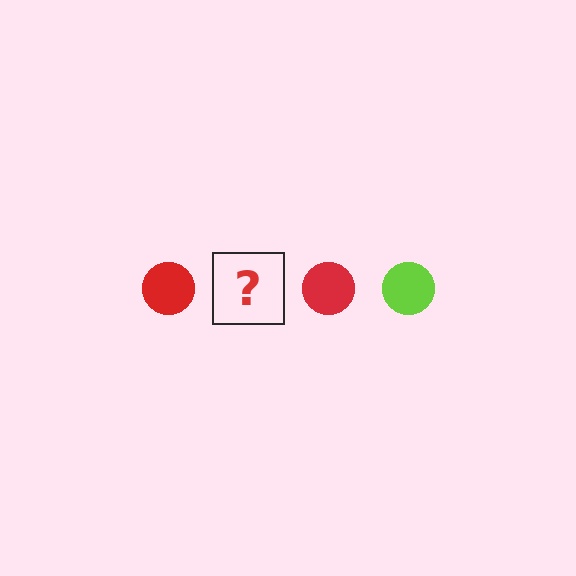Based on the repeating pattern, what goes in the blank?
The blank should be a lime circle.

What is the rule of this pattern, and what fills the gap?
The rule is that the pattern cycles through red, lime circles. The gap should be filled with a lime circle.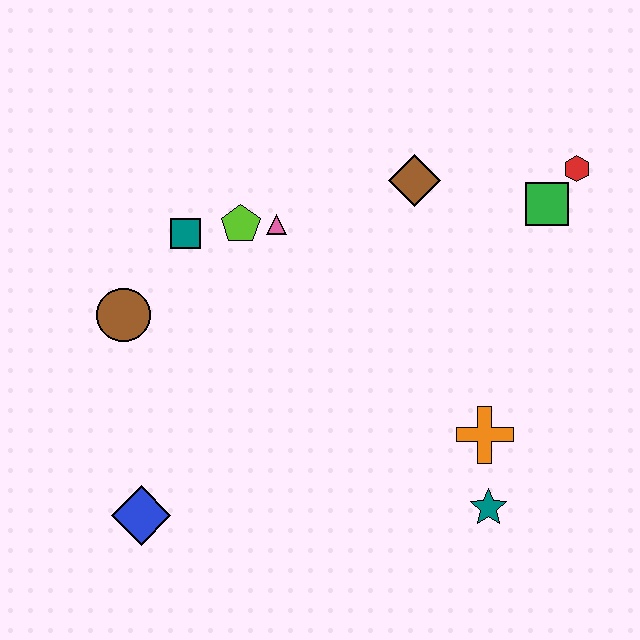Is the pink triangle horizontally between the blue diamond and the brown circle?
No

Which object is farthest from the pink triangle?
The teal star is farthest from the pink triangle.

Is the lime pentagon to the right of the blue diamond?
Yes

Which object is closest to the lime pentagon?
The pink triangle is closest to the lime pentagon.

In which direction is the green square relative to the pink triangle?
The green square is to the right of the pink triangle.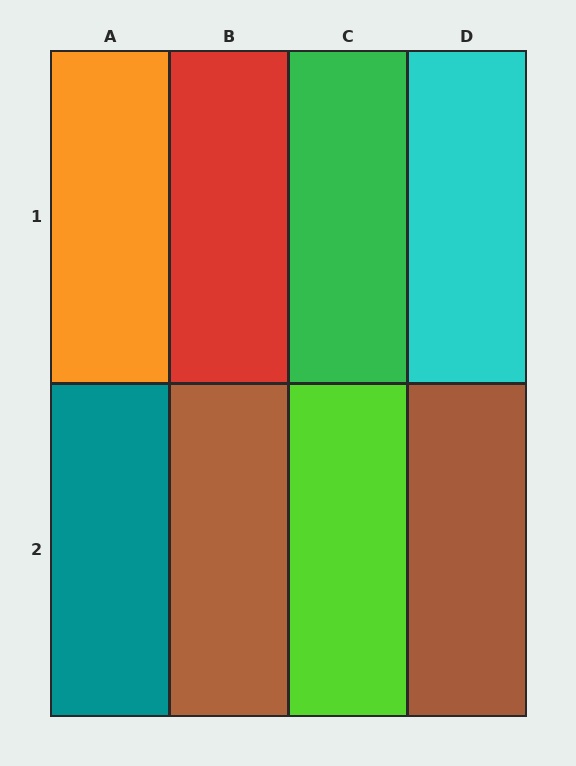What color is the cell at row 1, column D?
Cyan.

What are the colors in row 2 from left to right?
Teal, brown, lime, brown.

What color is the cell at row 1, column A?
Orange.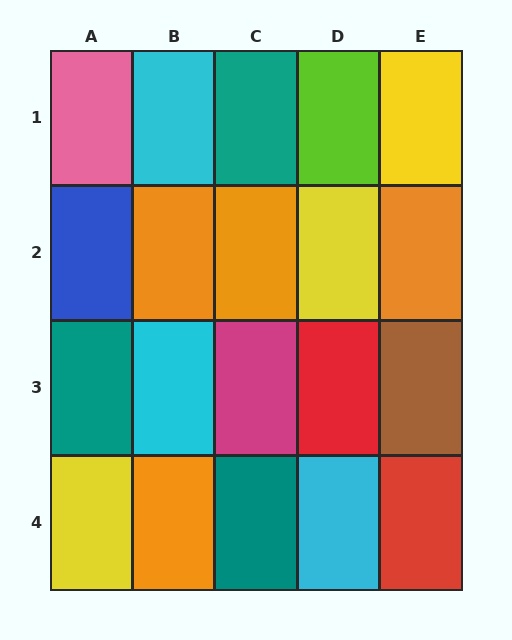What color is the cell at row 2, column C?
Orange.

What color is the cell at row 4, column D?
Cyan.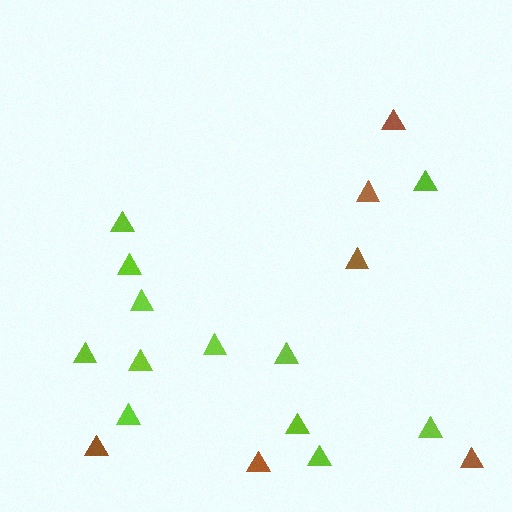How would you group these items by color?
There are 2 groups: one group of lime triangles (12) and one group of brown triangles (6).